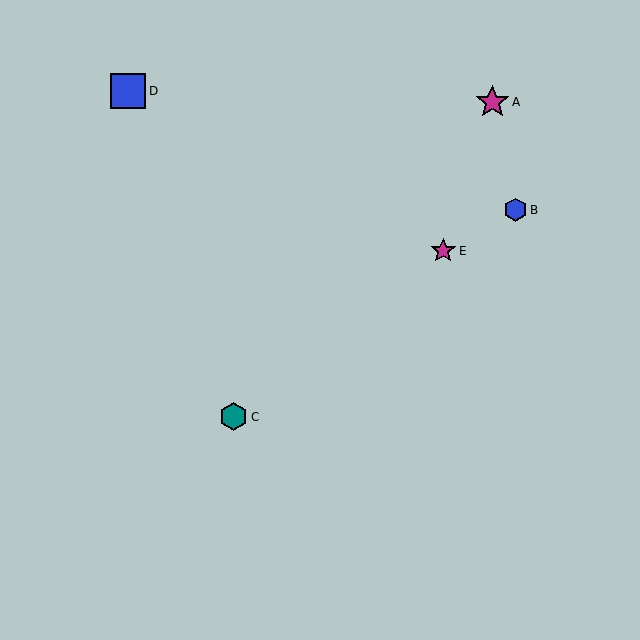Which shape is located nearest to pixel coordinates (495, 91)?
The magenta star (labeled A) at (492, 102) is nearest to that location.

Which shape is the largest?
The blue square (labeled D) is the largest.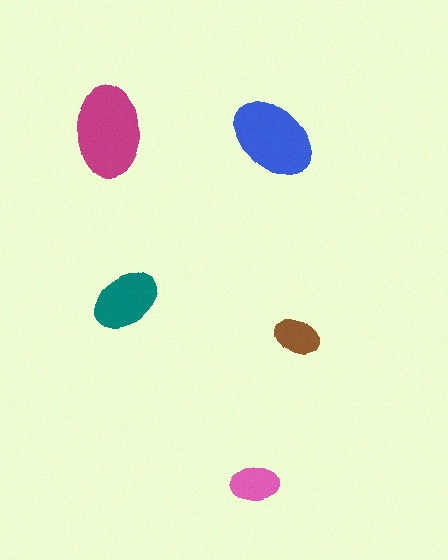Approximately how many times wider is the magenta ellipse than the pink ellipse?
About 2 times wider.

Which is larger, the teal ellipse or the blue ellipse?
The blue one.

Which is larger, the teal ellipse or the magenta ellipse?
The magenta one.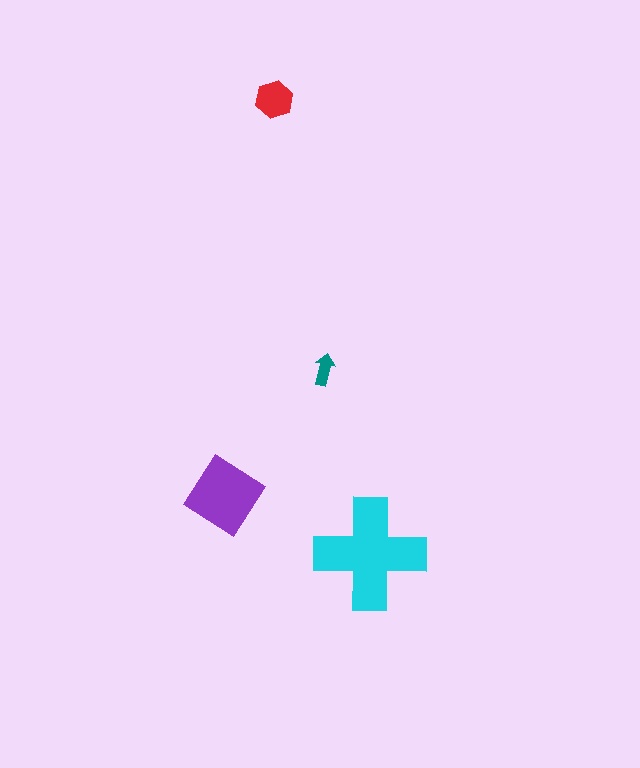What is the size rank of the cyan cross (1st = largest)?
1st.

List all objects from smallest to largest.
The teal arrow, the red hexagon, the purple diamond, the cyan cross.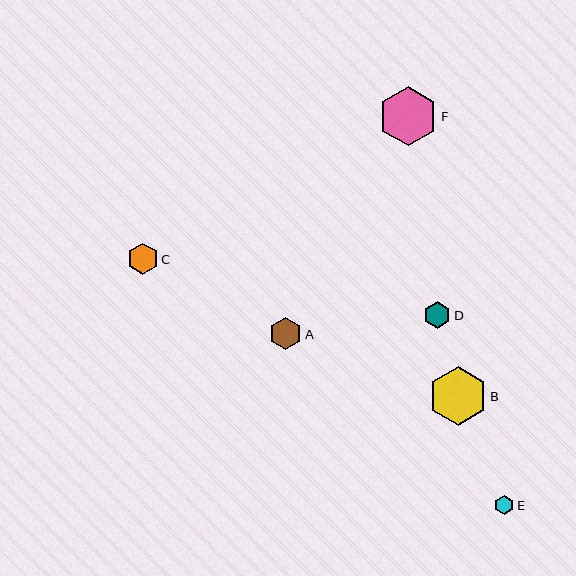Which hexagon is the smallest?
Hexagon E is the smallest with a size of approximately 19 pixels.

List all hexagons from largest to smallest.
From largest to smallest: F, B, A, C, D, E.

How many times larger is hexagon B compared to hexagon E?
Hexagon B is approximately 3.1 times the size of hexagon E.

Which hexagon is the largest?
Hexagon F is the largest with a size of approximately 59 pixels.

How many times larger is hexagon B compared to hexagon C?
Hexagon B is approximately 1.9 times the size of hexagon C.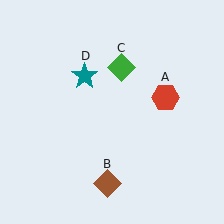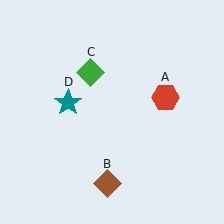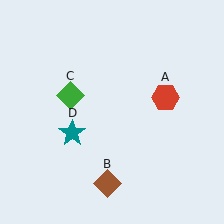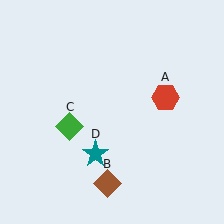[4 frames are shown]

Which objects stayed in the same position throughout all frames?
Red hexagon (object A) and brown diamond (object B) remained stationary.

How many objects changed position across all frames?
2 objects changed position: green diamond (object C), teal star (object D).